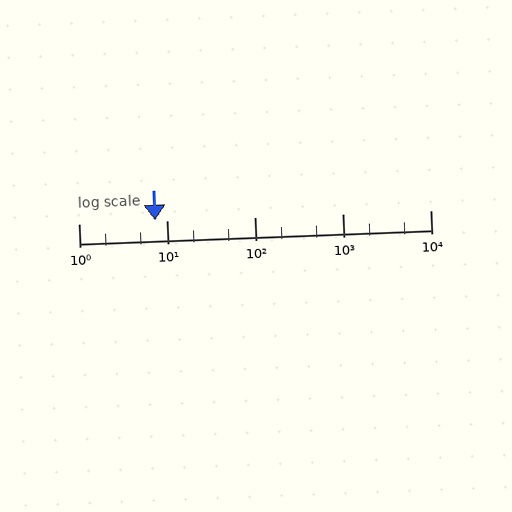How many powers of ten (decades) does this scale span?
The scale spans 4 decades, from 1 to 10000.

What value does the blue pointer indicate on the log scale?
The pointer indicates approximately 7.4.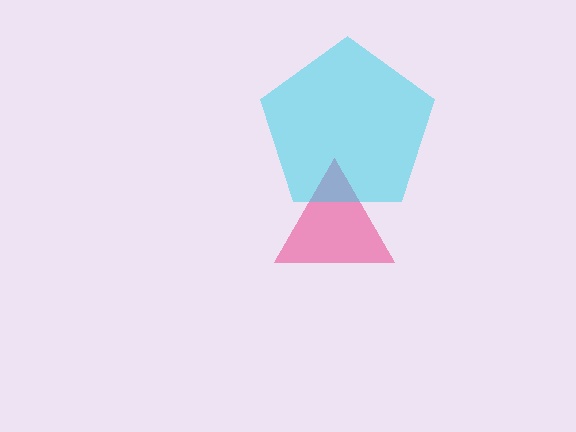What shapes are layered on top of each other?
The layered shapes are: a pink triangle, a cyan pentagon.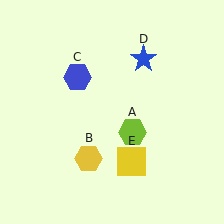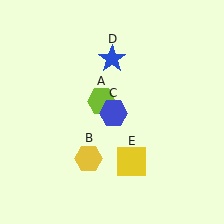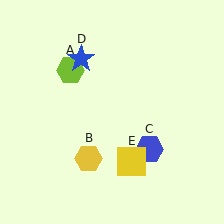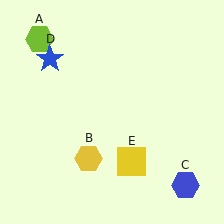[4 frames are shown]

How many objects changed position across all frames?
3 objects changed position: lime hexagon (object A), blue hexagon (object C), blue star (object D).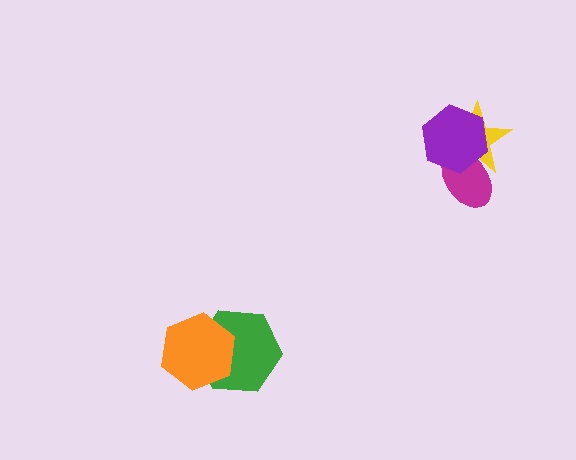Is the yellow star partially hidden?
Yes, it is partially covered by another shape.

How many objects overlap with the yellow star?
2 objects overlap with the yellow star.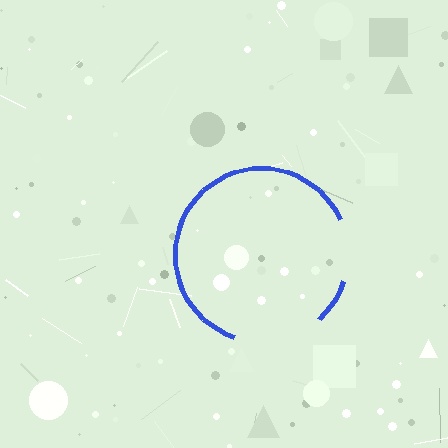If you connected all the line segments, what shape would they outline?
They would outline a circle.